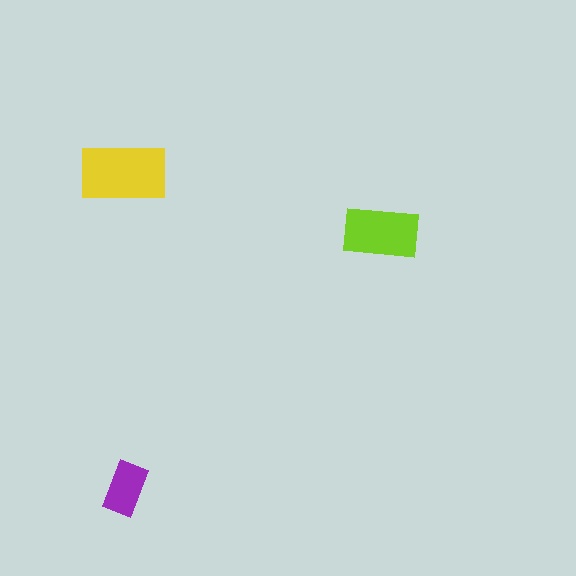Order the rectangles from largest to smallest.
the yellow one, the lime one, the purple one.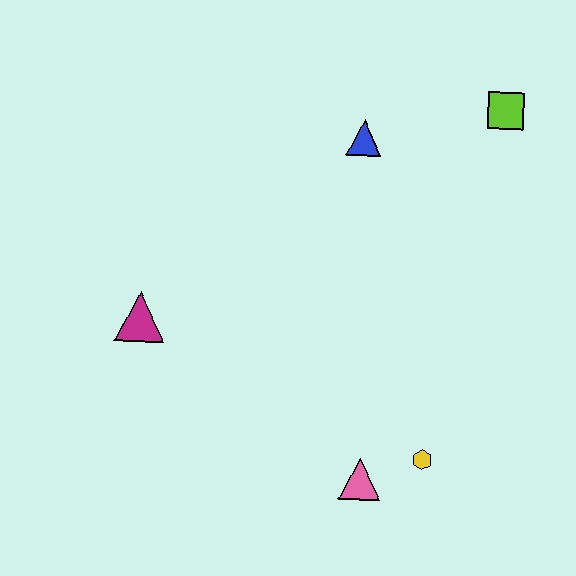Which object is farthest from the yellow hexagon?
The lime square is farthest from the yellow hexagon.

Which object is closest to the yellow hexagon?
The pink triangle is closest to the yellow hexagon.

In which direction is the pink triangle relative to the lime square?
The pink triangle is below the lime square.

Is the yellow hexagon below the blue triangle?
Yes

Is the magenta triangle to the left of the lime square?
Yes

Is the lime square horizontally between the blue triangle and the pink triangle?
No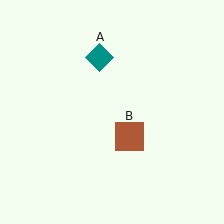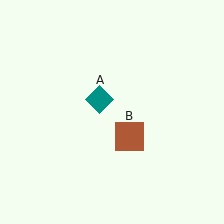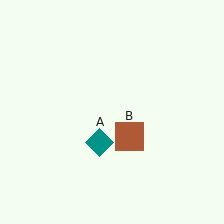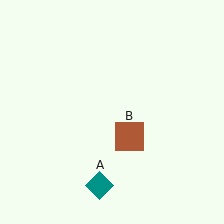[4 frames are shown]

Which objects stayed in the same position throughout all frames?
Brown square (object B) remained stationary.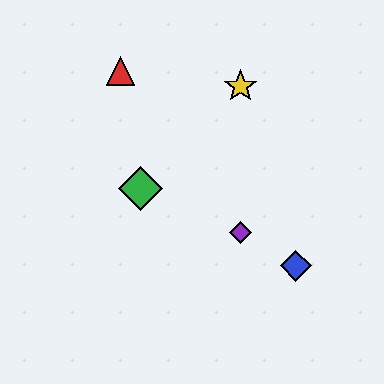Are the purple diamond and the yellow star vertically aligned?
Yes, both are at x≈240.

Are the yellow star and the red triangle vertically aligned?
No, the yellow star is at x≈240 and the red triangle is at x≈121.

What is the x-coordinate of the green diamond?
The green diamond is at x≈140.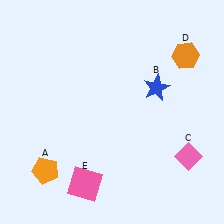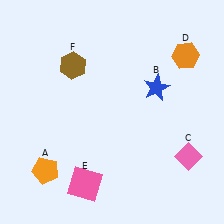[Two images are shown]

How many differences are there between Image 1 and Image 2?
There is 1 difference between the two images.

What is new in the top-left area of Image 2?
A brown hexagon (F) was added in the top-left area of Image 2.